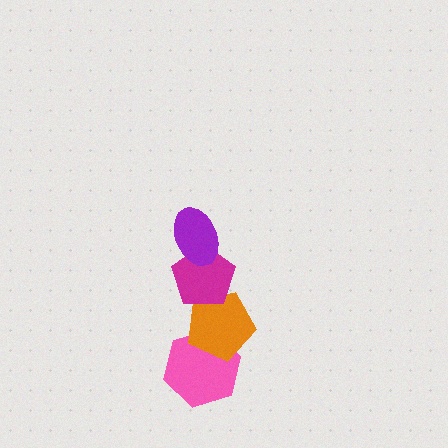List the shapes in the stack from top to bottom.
From top to bottom: the purple ellipse, the magenta pentagon, the orange pentagon, the pink hexagon.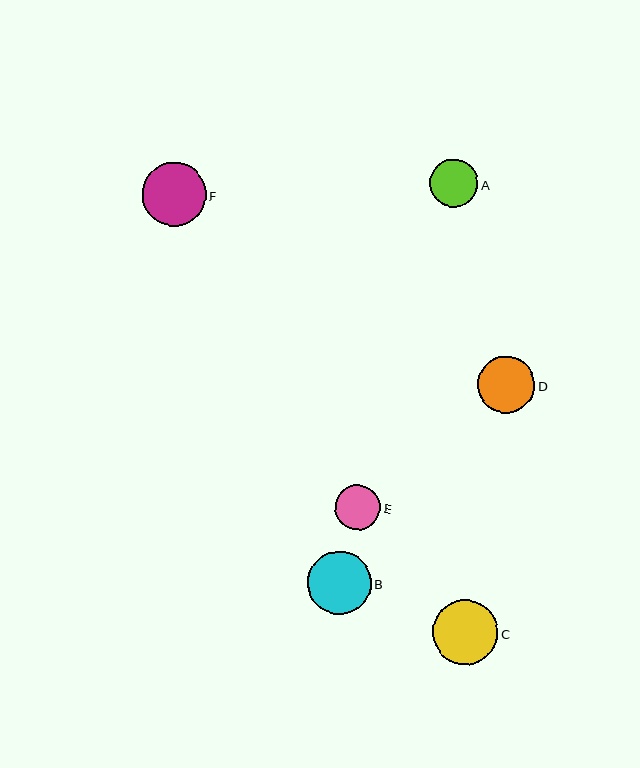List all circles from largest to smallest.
From largest to smallest: C, B, F, D, A, E.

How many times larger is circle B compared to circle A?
Circle B is approximately 1.3 times the size of circle A.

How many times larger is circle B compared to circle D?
Circle B is approximately 1.1 times the size of circle D.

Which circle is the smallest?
Circle E is the smallest with a size of approximately 45 pixels.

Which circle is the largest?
Circle C is the largest with a size of approximately 65 pixels.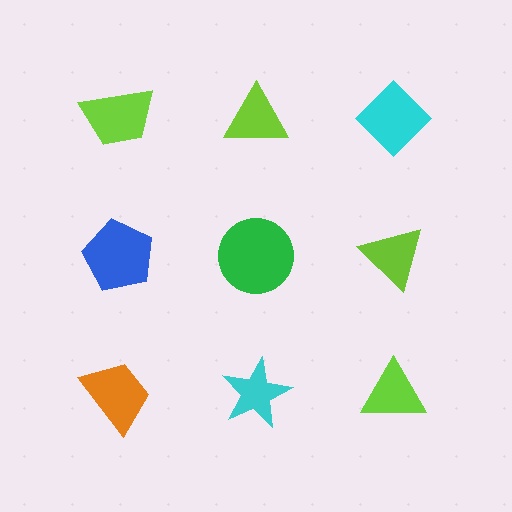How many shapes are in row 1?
3 shapes.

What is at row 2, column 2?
A green circle.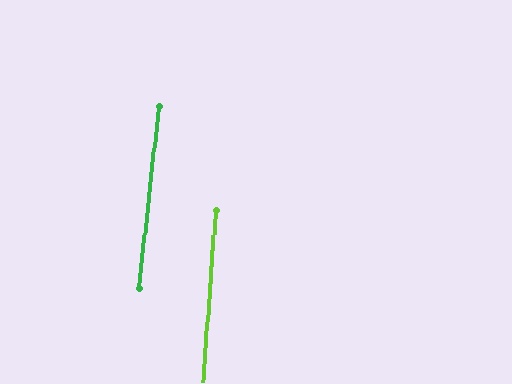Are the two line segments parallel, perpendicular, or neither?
Parallel — their directions differ by only 1.9°.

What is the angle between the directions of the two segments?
Approximately 2 degrees.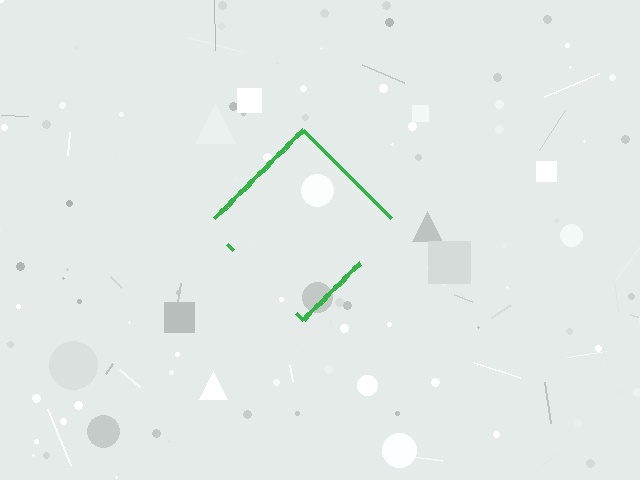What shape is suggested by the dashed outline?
The dashed outline suggests a diamond.